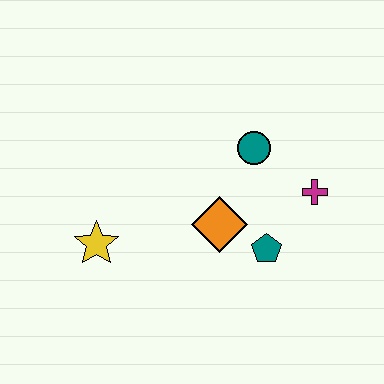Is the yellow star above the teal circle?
No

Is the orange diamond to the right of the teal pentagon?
No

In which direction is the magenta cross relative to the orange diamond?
The magenta cross is to the right of the orange diamond.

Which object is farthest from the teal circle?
The yellow star is farthest from the teal circle.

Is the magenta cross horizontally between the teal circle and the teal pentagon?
No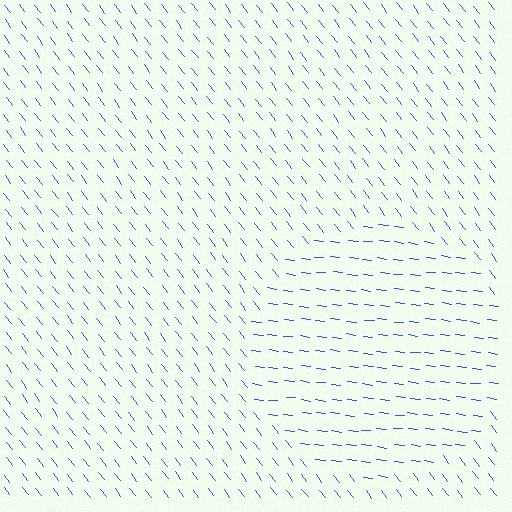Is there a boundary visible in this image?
Yes, there is a texture boundary formed by a change in line orientation.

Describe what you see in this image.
The image is filled with small blue line segments. A circle region in the image has lines oriented differently from the surrounding lines, creating a visible texture boundary.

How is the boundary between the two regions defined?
The boundary is defined purely by a change in line orientation (approximately 45 degrees difference). All lines are the same color and thickness.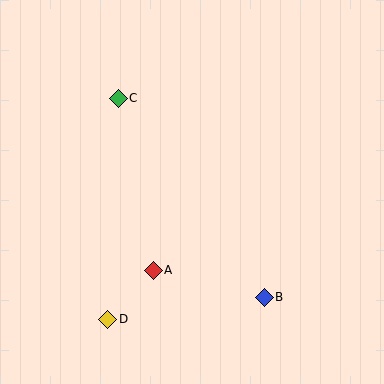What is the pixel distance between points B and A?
The distance between B and A is 115 pixels.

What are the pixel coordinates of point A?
Point A is at (153, 270).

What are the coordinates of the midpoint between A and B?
The midpoint between A and B is at (209, 284).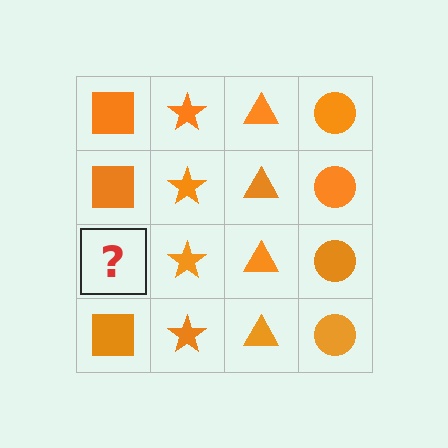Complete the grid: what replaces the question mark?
The question mark should be replaced with an orange square.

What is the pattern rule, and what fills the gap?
The rule is that each column has a consistent shape. The gap should be filled with an orange square.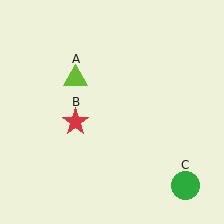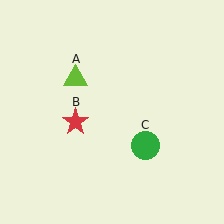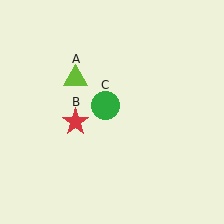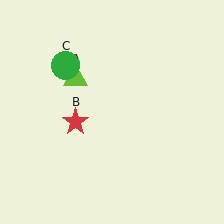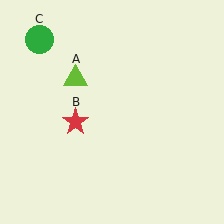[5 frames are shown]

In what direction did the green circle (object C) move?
The green circle (object C) moved up and to the left.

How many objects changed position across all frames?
1 object changed position: green circle (object C).